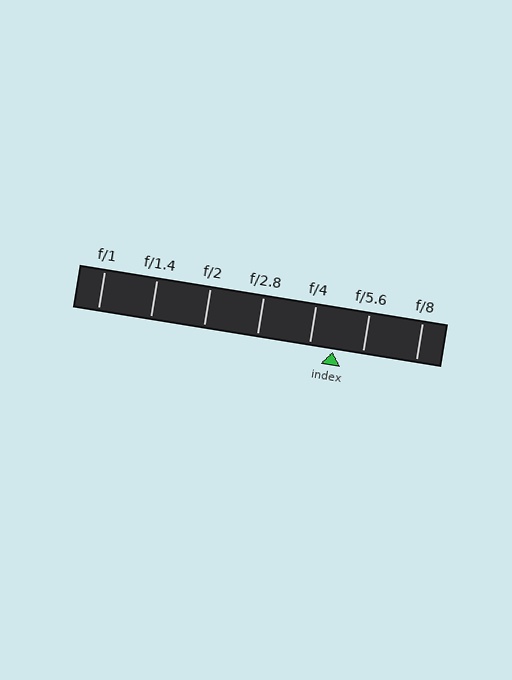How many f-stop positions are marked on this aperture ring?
There are 7 f-stop positions marked.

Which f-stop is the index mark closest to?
The index mark is closest to f/4.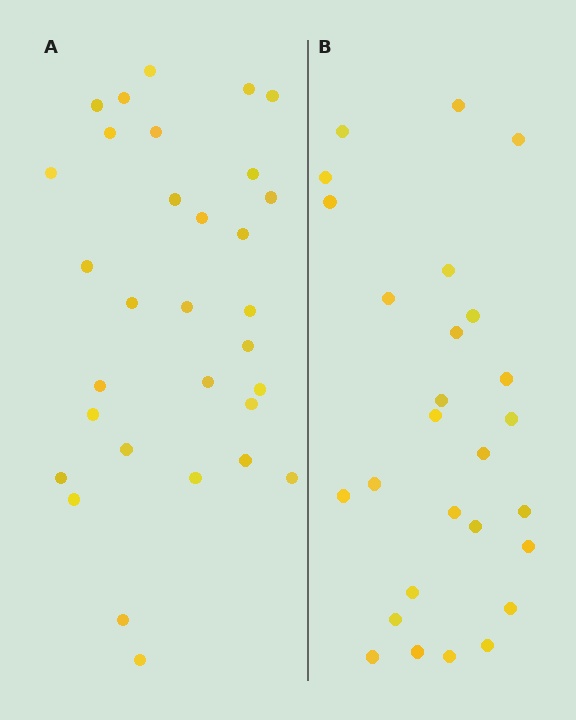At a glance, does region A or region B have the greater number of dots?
Region A (the left region) has more dots.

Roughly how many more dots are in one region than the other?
Region A has about 4 more dots than region B.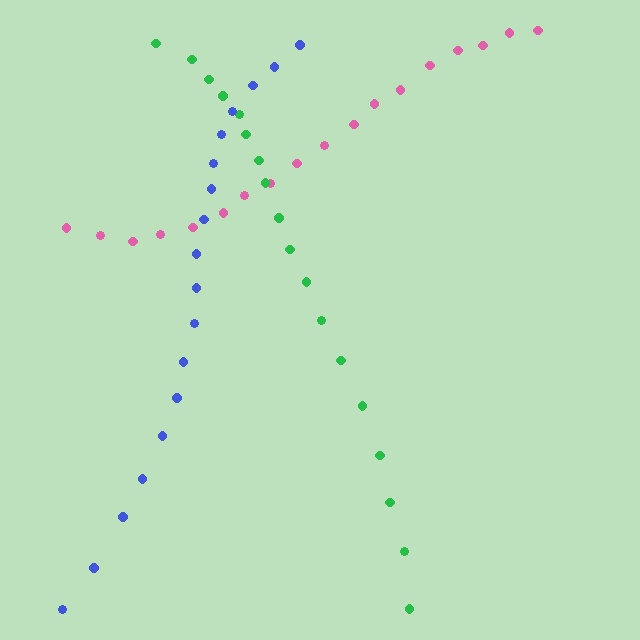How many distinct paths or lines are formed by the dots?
There are 3 distinct paths.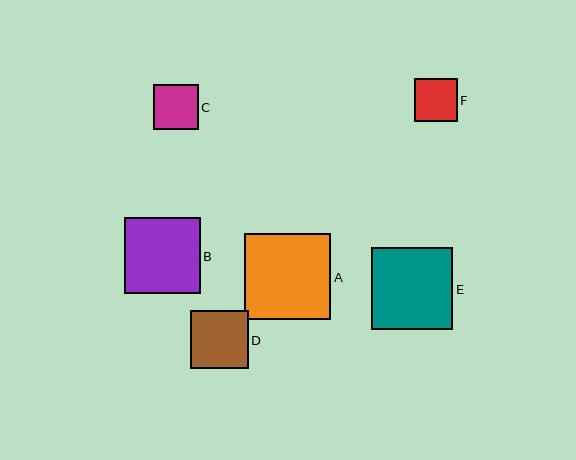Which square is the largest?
Square A is the largest with a size of approximately 87 pixels.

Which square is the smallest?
Square F is the smallest with a size of approximately 42 pixels.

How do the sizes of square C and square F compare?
Square C and square F are approximately the same size.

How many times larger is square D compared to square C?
Square D is approximately 1.3 times the size of square C.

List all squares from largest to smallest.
From largest to smallest: A, E, B, D, C, F.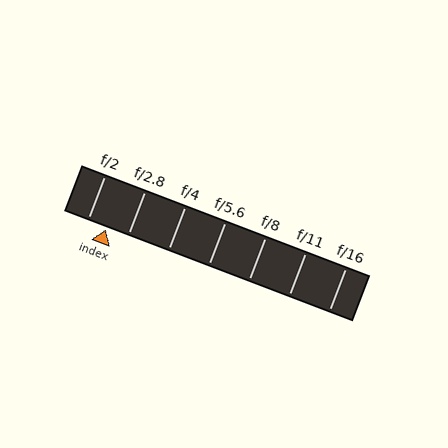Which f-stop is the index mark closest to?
The index mark is closest to f/2.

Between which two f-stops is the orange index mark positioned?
The index mark is between f/2 and f/2.8.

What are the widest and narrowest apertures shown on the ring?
The widest aperture shown is f/2 and the narrowest is f/16.